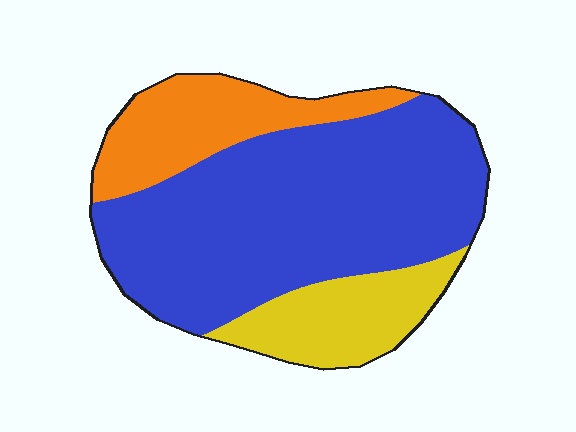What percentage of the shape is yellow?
Yellow takes up less than a quarter of the shape.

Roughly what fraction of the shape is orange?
Orange covers 20% of the shape.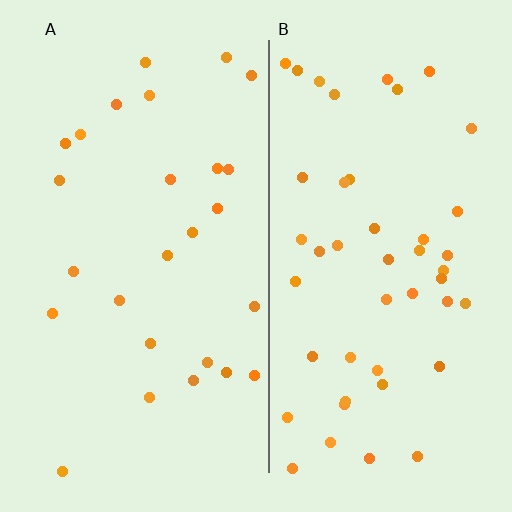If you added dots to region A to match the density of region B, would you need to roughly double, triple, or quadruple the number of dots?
Approximately double.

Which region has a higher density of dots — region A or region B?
B (the right).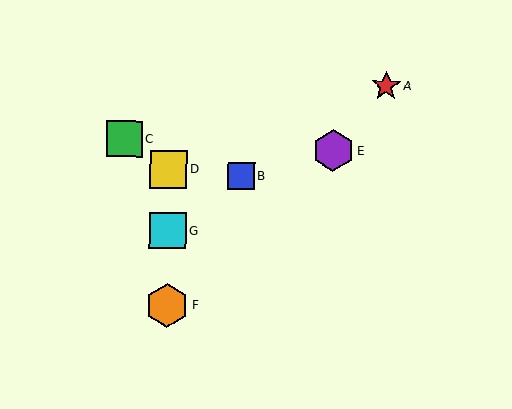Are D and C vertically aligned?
No, D is at x≈168 and C is at x≈124.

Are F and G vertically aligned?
Yes, both are at x≈167.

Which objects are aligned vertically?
Objects D, F, G are aligned vertically.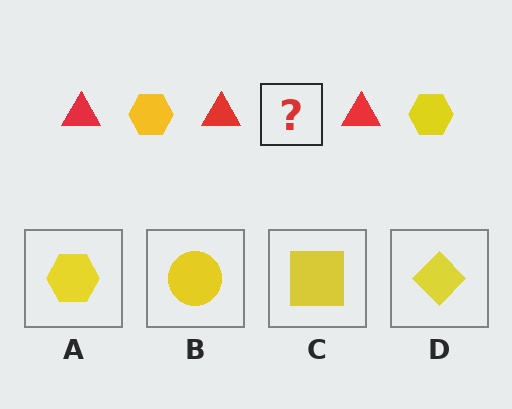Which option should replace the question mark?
Option A.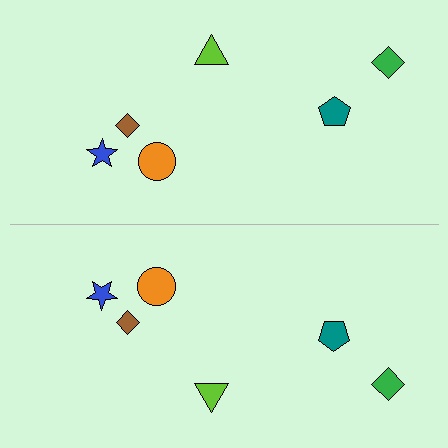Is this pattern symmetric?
Yes, this pattern has bilateral (reflection) symmetry.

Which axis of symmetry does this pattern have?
The pattern has a horizontal axis of symmetry running through the center of the image.